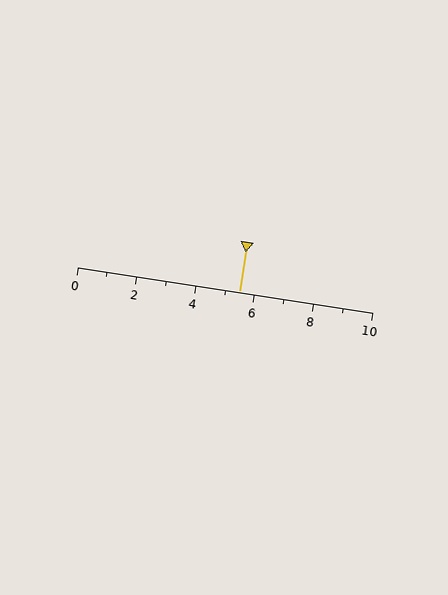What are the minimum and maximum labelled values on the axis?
The axis runs from 0 to 10.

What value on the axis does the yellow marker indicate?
The marker indicates approximately 5.5.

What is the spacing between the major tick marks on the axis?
The major ticks are spaced 2 apart.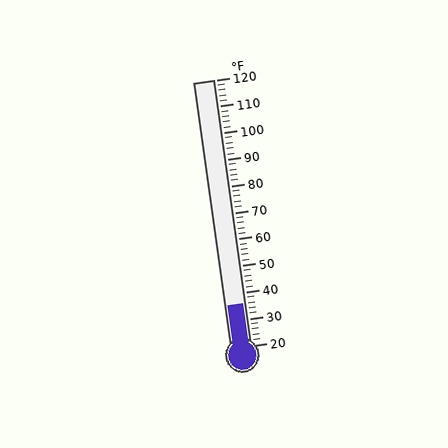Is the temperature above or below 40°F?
The temperature is below 40°F.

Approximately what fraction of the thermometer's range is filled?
The thermometer is filled to approximately 15% of its range.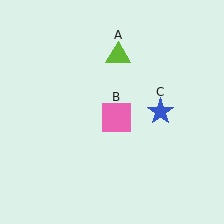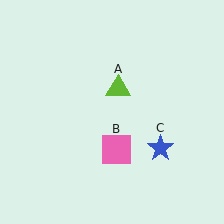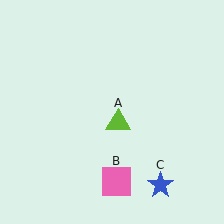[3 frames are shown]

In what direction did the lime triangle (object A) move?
The lime triangle (object A) moved down.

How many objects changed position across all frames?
3 objects changed position: lime triangle (object A), pink square (object B), blue star (object C).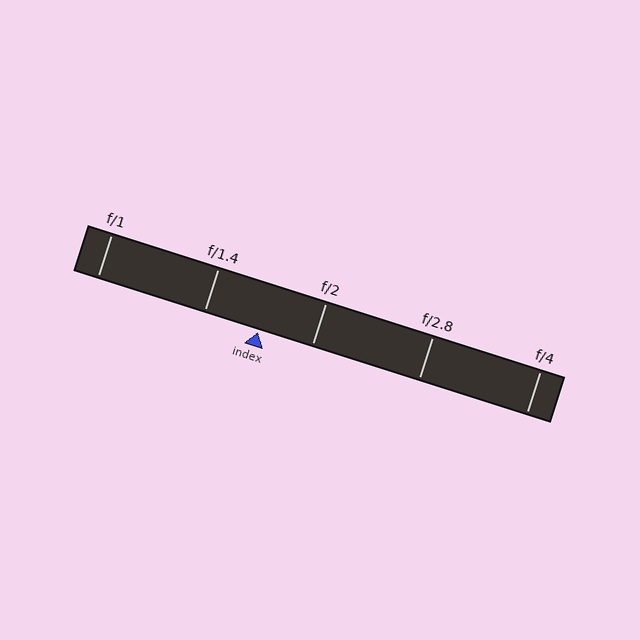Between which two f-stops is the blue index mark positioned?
The index mark is between f/1.4 and f/2.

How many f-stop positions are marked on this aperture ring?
There are 5 f-stop positions marked.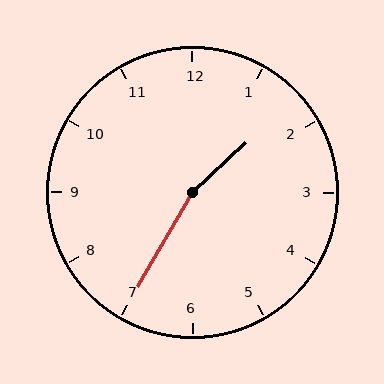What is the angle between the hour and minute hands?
Approximately 162 degrees.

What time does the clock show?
1:35.